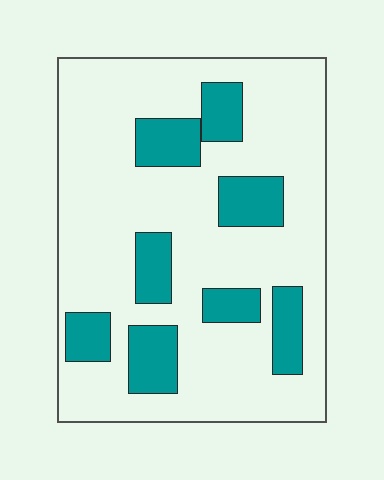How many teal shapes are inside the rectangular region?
8.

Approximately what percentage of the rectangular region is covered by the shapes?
Approximately 25%.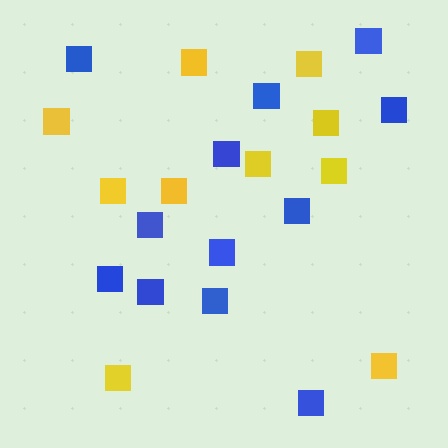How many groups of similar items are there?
There are 2 groups: one group of blue squares (12) and one group of yellow squares (10).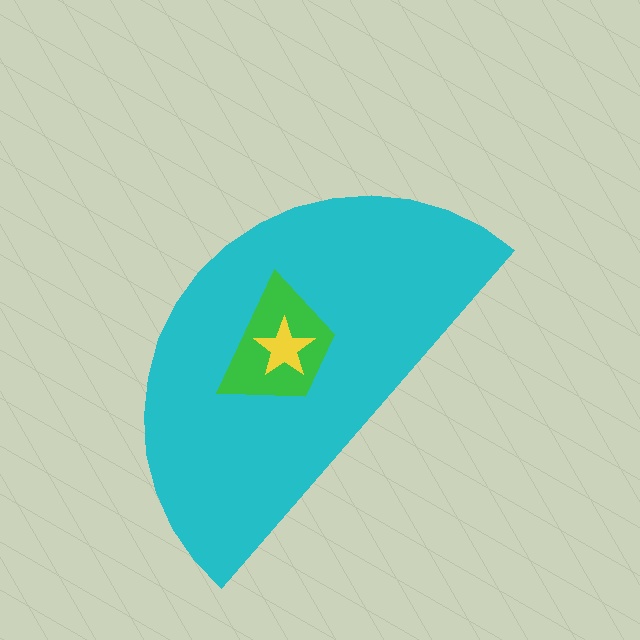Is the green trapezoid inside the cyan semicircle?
Yes.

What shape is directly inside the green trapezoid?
The yellow star.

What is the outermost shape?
The cyan semicircle.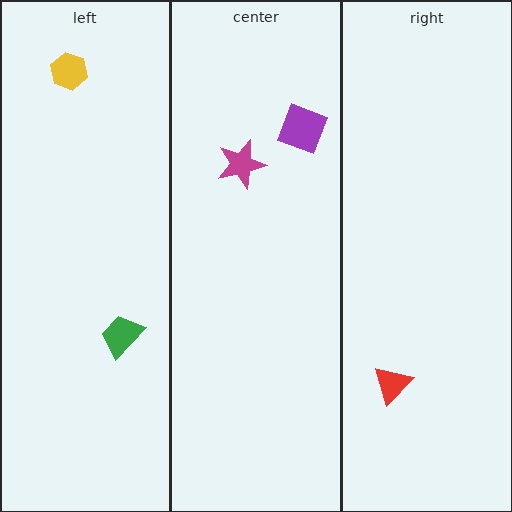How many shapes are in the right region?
1.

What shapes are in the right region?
The red triangle.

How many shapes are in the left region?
2.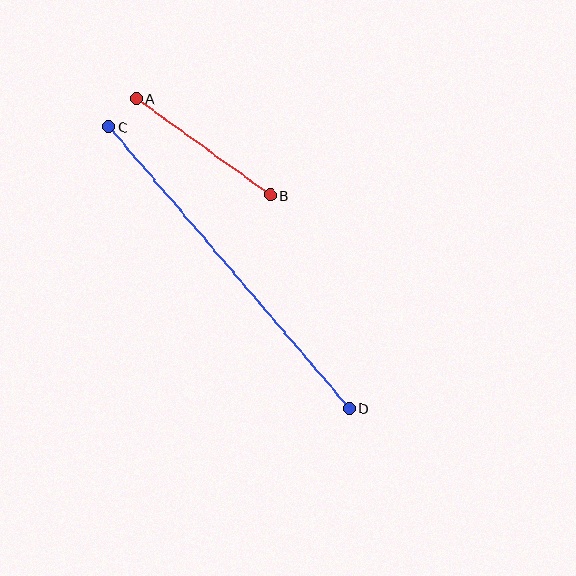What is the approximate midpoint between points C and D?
The midpoint is at approximately (229, 268) pixels.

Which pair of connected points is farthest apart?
Points C and D are farthest apart.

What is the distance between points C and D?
The distance is approximately 370 pixels.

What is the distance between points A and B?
The distance is approximately 165 pixels.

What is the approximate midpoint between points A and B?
The midpoint is at approximately (203, 147) pixels.